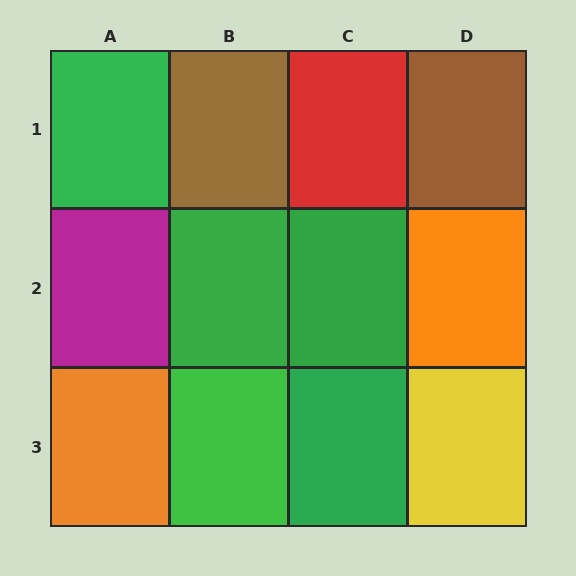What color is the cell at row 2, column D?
Orange.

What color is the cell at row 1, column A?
Green.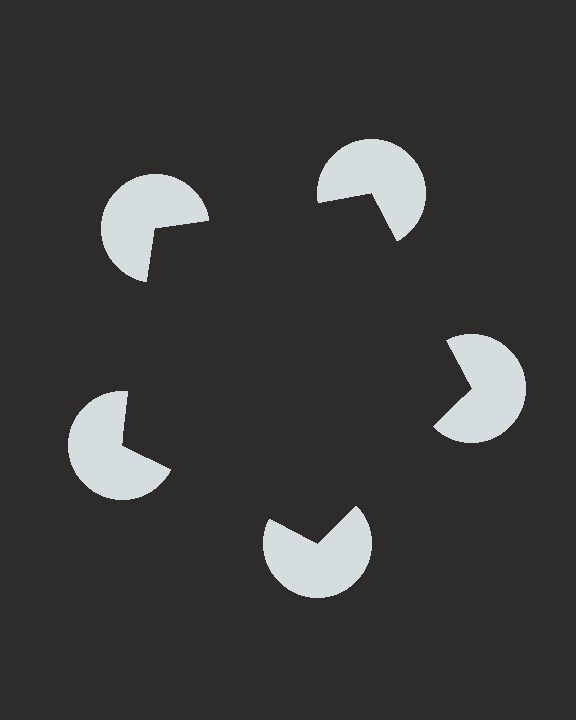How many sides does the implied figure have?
5 sides.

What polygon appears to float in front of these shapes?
An illusory pentagon — its edges are inferred from the aligned wedge cuts in the pac-man discs, not physically drawn.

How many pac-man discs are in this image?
There are 5 — one at each vertex of the illusory pentagon.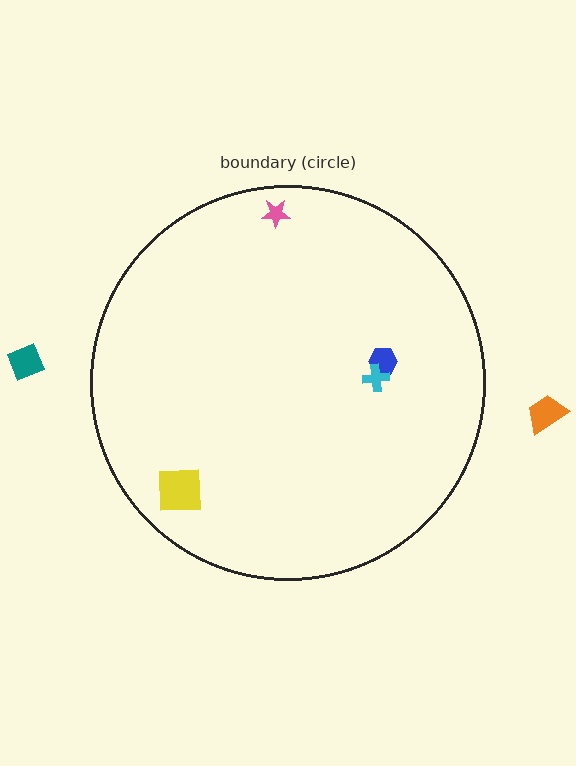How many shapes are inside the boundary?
4 inside, 2 outside.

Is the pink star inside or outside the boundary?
Inside.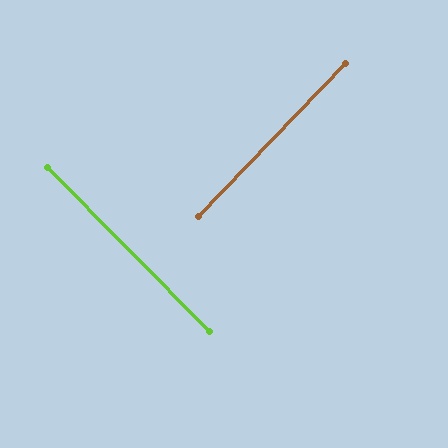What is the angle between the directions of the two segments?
Approximately 88 degrees.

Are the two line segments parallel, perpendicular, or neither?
Perpendicular — they meet at approximately 88°.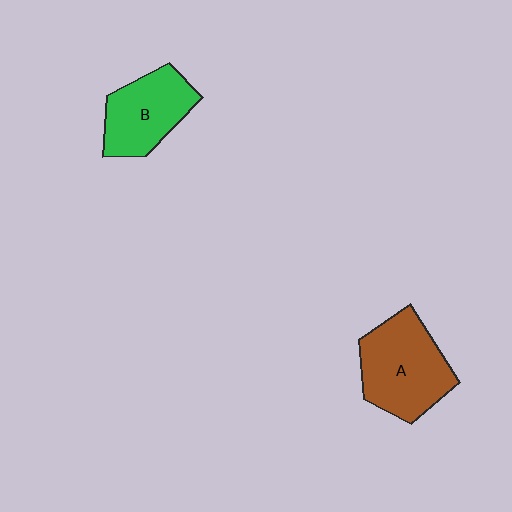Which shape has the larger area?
Shape A (brown).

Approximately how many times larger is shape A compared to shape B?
Approximately 1.3 times.